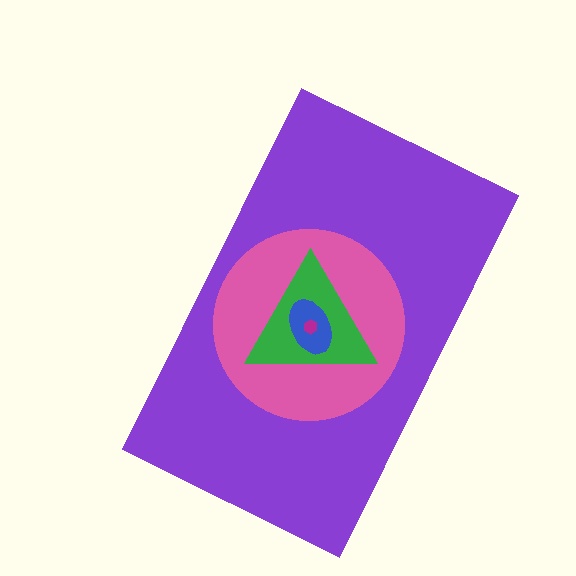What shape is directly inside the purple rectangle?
The pink circle.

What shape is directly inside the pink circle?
The green triangle.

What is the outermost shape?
The purple rectangle.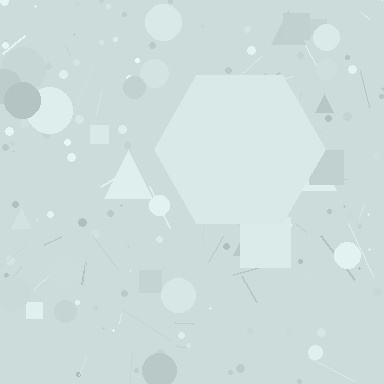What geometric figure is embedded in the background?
A hexagon is embedded in the background.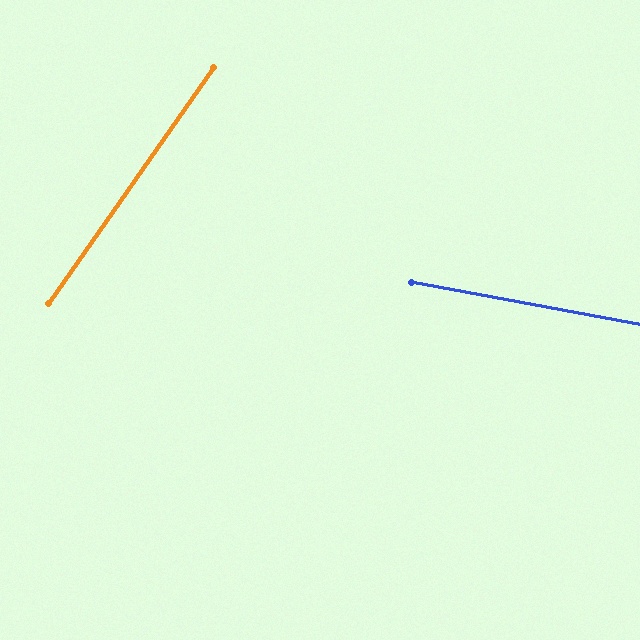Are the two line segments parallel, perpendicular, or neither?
Neither parallel nor perpendicular — they differ by about 66°.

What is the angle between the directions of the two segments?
Approximately 66 degrees.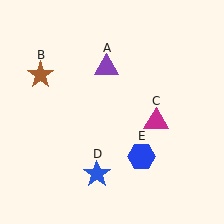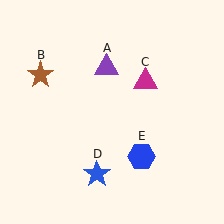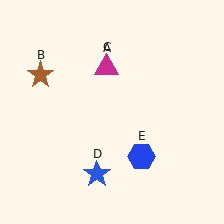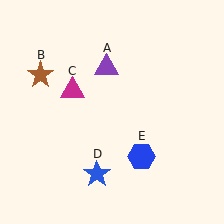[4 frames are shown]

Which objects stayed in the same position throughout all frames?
Purple triangle (object A) and brown star (object B) and blue star (object D) and blue hexagon (object E) remained stationary.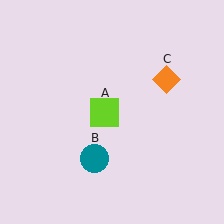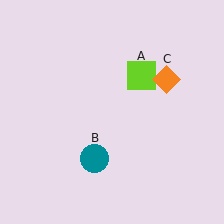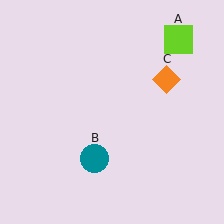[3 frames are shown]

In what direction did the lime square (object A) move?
The lime square (object A) moved up and to the right.